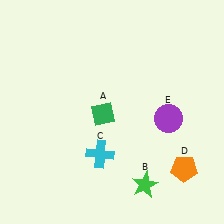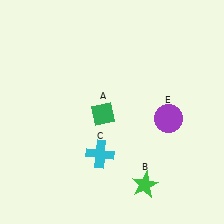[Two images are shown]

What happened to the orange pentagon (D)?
The orange pentagon (D) was removed in Image 2. It was in the bottom-right area of Image 1.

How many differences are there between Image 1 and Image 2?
There is 1 difference between the two images.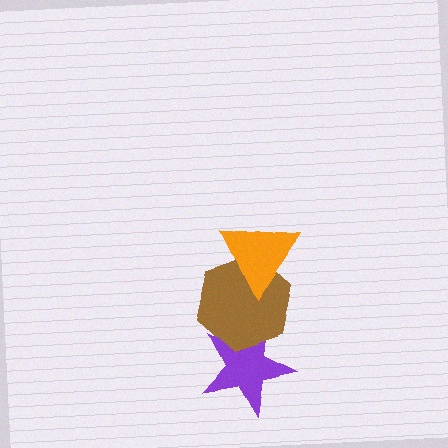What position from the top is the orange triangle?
The orange triangle is 1st from the top.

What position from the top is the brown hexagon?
The brown hexagon is 2nd from the top.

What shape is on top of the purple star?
The brown hexagon is on top of the purple star.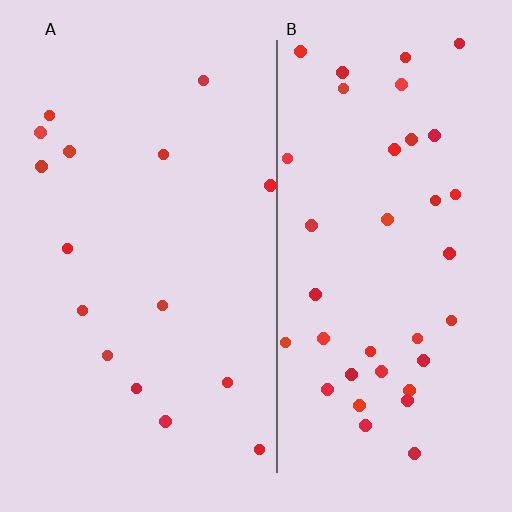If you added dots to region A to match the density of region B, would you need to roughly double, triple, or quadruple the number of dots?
Approximately double.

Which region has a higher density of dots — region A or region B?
B (the right).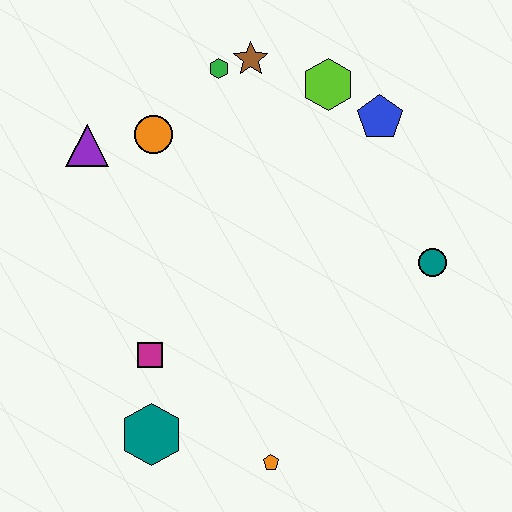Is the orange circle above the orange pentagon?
Yes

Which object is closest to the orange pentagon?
The teal hexagon is closest to the orange pentagon.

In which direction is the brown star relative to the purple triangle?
The brown star is to the right of the purple triangle.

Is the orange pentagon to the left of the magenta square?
No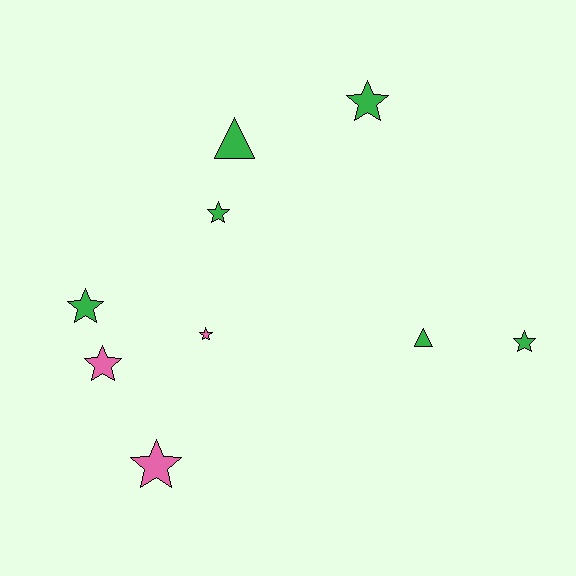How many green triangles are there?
There are 2 green triangles.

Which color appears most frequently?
Green, with 6 objects.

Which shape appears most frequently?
Star, with 7 objects.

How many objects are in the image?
There are 9 objects.